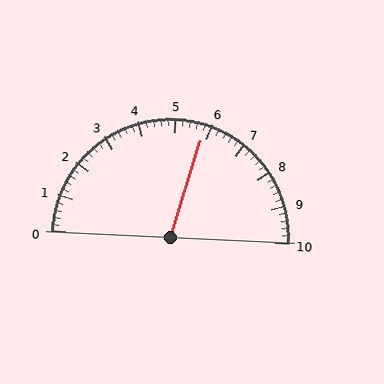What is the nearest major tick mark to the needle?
The nearest major tick mark is 6.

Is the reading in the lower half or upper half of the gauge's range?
The reading is in the upper half of the range (0 to 10).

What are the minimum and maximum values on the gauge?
The gauge ranges from 0 to 10.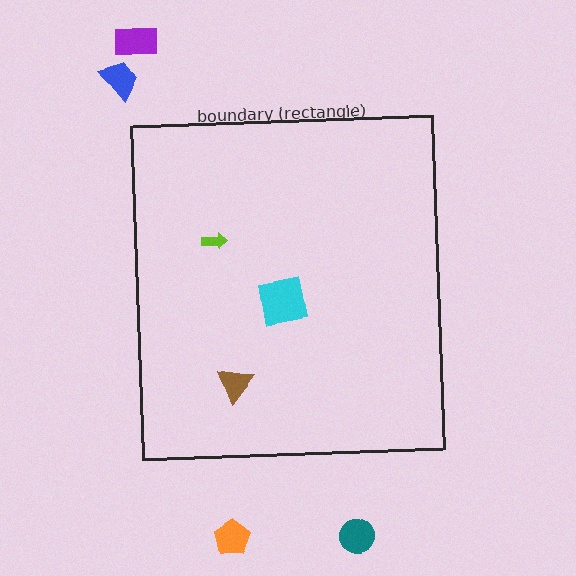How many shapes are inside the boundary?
3 inside, 4 outside.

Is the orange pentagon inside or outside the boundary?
Outside.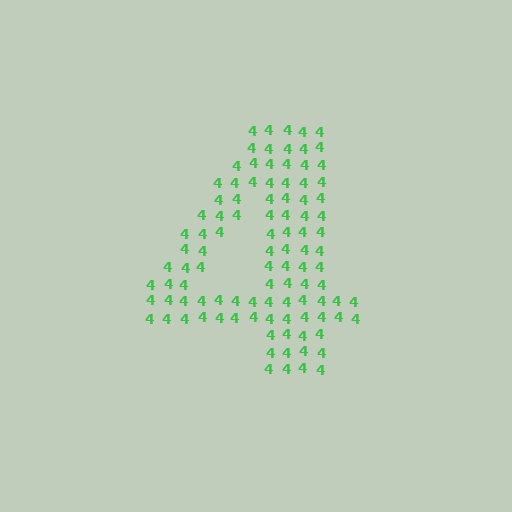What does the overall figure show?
The overall figure shows the digit 4.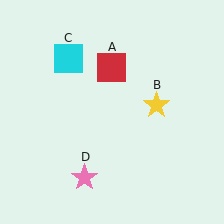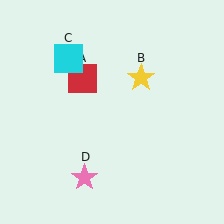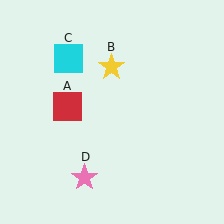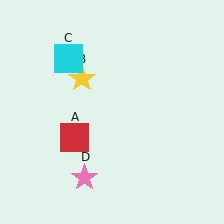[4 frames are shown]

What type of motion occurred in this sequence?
The red square (object A), yellow star (object B) rotated counterclockwise around the center of the scene.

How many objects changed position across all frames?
2 objects changed position: red square (object A), yellow star (object B).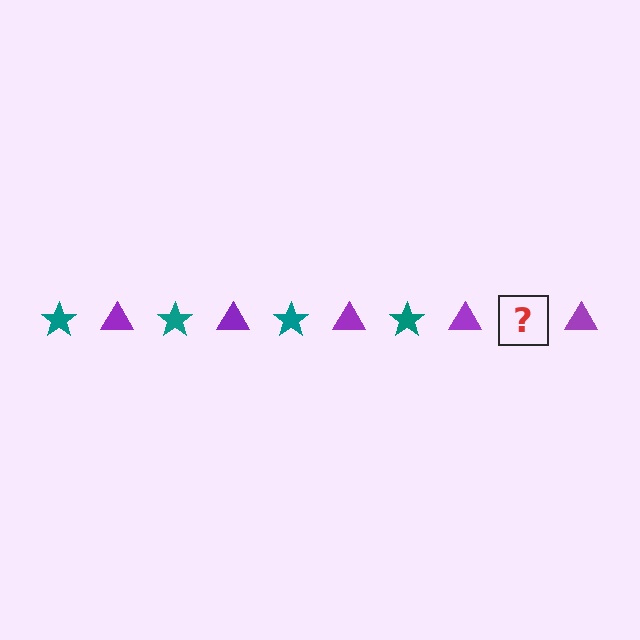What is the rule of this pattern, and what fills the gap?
The rule is that the pattern alternates between teal star and purple triangle. The gap should be filled with a teal star.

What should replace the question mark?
The question mark should be replaced with a teal star.